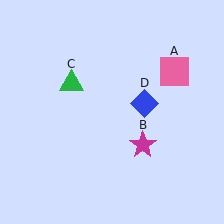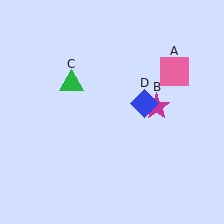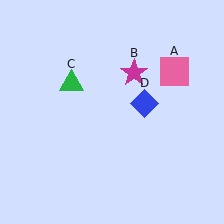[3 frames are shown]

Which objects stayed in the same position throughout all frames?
Pink square (object A) and green triangle (object C) and blue diamond (object D) remained stationary.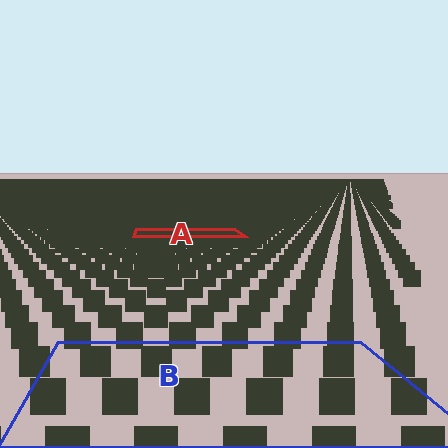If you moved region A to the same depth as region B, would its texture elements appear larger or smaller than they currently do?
They would appear larger. At a closer depth, the same texture elements are projected at a bigger on-screen size.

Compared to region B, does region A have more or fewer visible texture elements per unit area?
Region A has more texture elements per unit area — they are packed more densely because it is farther away.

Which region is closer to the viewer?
Region B is closer. The texture elements there are larger and more spread out.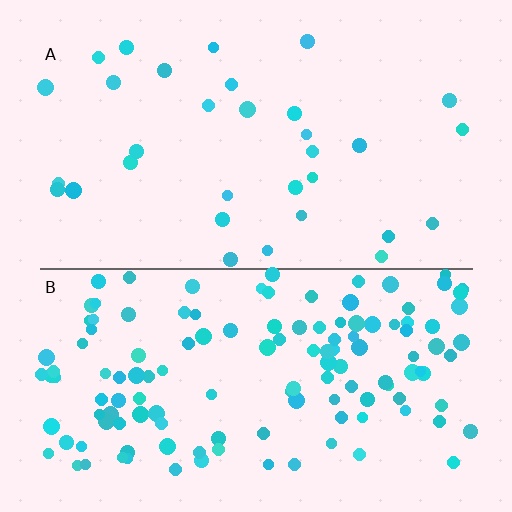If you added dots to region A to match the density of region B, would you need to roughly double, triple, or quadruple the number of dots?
Approximately quadruple.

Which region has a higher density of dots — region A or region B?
B (the bottom).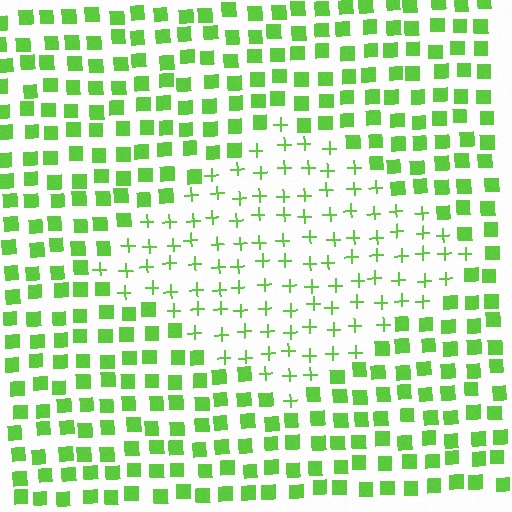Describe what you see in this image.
The image is filled with small lime elements arranged in a uniform grid. A diamond-shaped region contains plus signs, while the surrounding area contains squares. The boundary is defined purely by the change in element shape.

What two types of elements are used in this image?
The image uses plus signs inside the diamond region and squares outside it.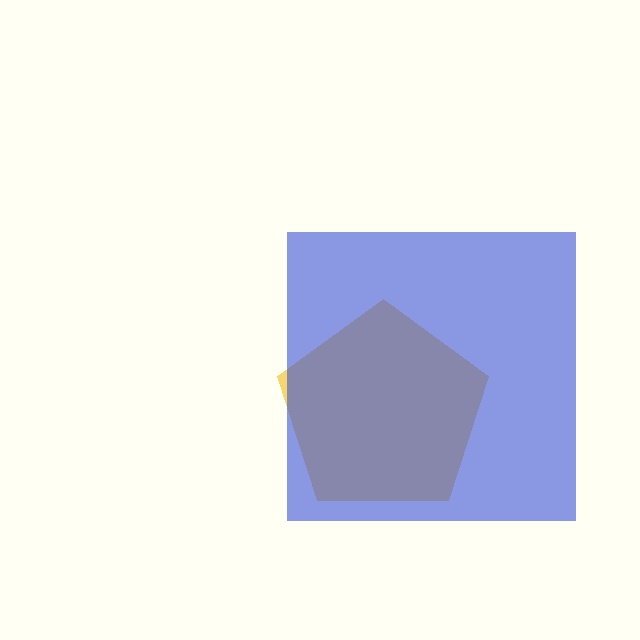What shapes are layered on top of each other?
The layered shapes are: a yellow pentagon, a blue square.